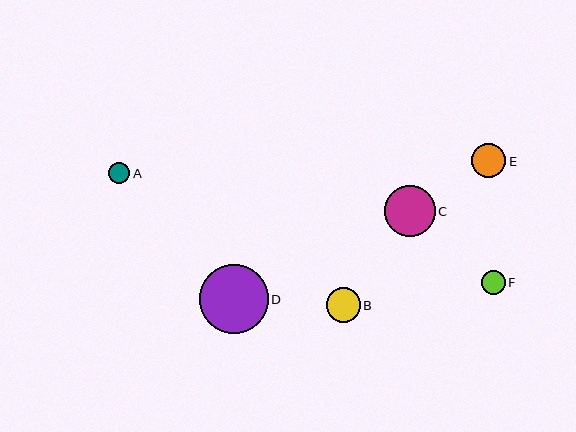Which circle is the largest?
Circle D is the largest with a size of approximately 69 pixels.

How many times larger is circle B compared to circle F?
Circle B is approximately 1.4 times the size of circle F.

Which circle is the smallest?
Circle A is the smallest with a size of approximately 22 pixels.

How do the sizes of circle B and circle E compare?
Circle B and circle E are approximately the same size.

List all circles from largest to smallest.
From largest to smallest: D, C, B, E, F, A.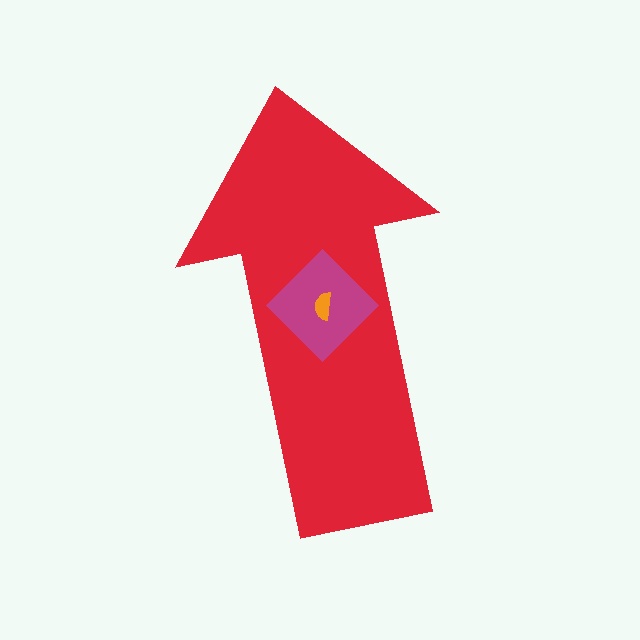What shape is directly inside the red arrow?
The magenta diamond.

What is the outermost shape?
The red arrow.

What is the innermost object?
The orange semicircle.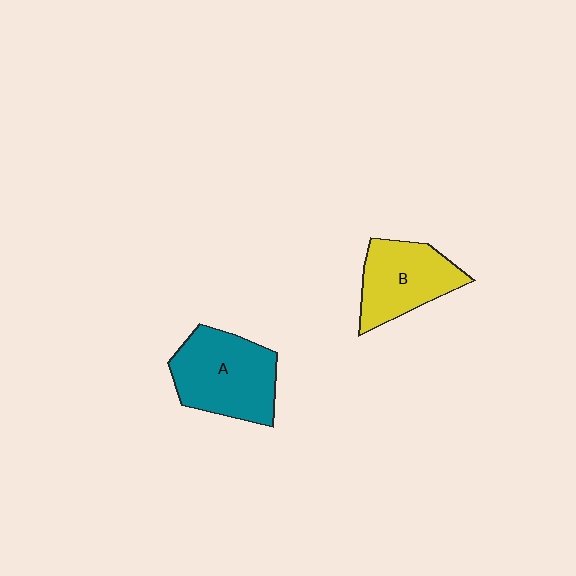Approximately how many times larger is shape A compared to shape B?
Approximately 1.2 times.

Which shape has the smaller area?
Shape B (yellow).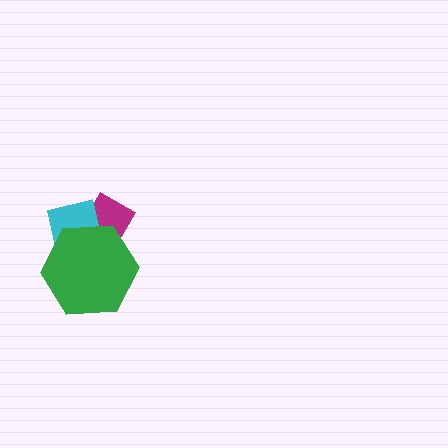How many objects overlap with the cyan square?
2 objects overlap with the cyan square.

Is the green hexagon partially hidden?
No, no other shape covers it.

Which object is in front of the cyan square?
The green hexagon is in front of the cyan square.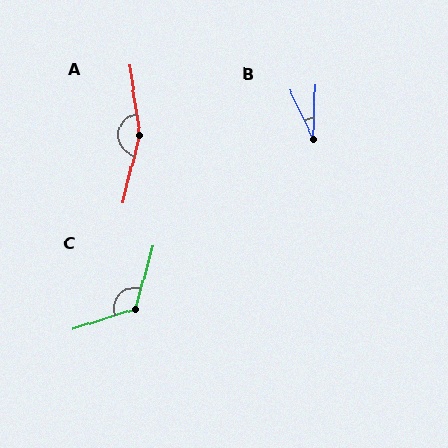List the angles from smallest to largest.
B (27°), C (124°), A (158°).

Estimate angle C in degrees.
Approximately 124 degrees.